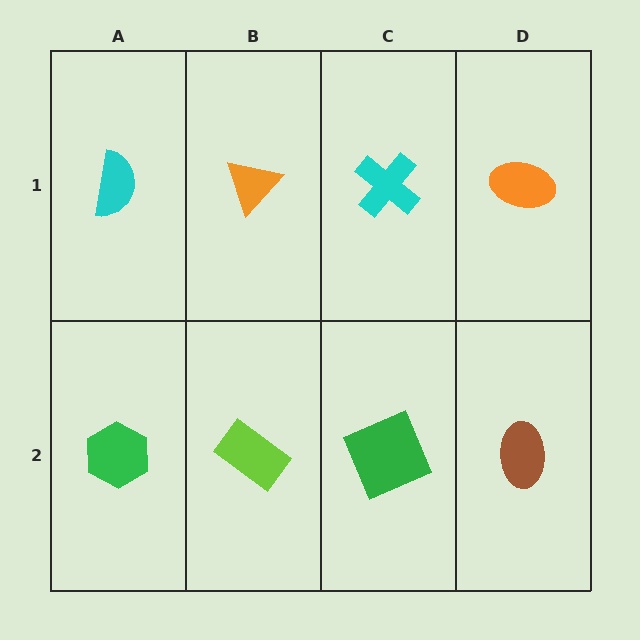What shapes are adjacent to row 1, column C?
A green square (row 2, column C), an orange triangle (row 1, column B), an orange ellipse (row 1, column D).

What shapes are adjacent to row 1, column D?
A brown ellipse (row 2, column D), a cyan cross (row 1, column C).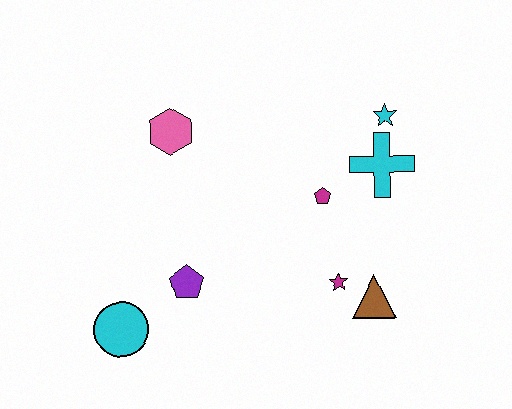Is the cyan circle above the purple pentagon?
No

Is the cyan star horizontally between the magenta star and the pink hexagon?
No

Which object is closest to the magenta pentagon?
The cyan cross is closest to the magenta pentagon.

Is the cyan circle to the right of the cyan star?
No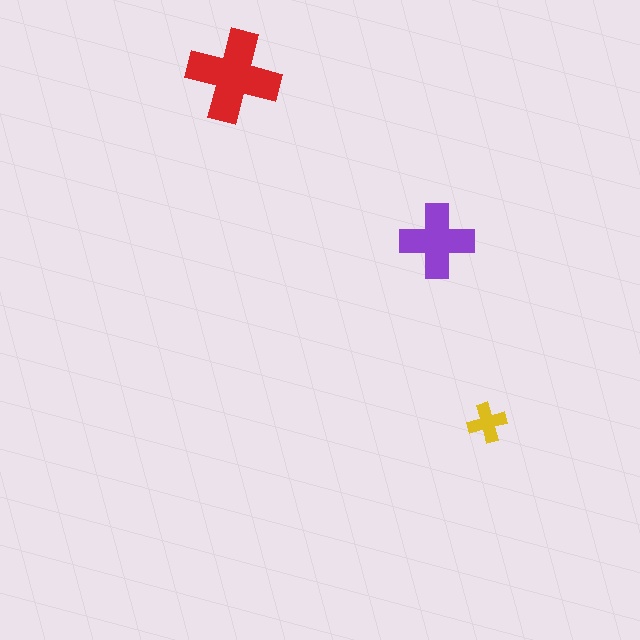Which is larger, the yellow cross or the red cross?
The red one.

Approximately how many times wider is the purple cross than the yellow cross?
About 2 times wider.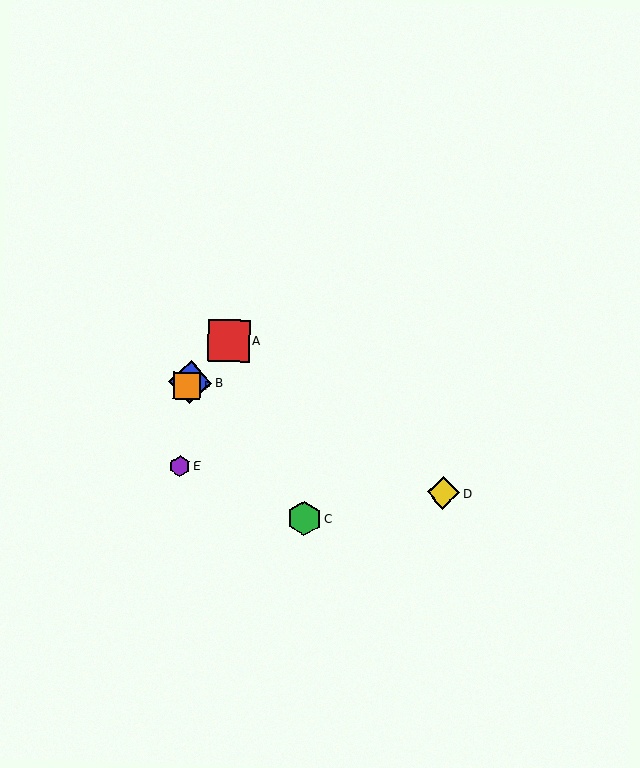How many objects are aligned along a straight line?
3 objects (A, B, F) are aligned along a straight line.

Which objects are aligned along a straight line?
Objects A, B, F are aligned along a straight line.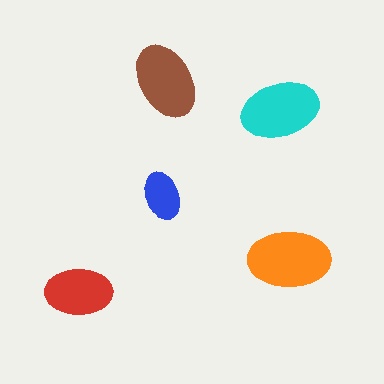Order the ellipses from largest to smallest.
the orange one, the cyan one, the brown one, the red one, the blue one.